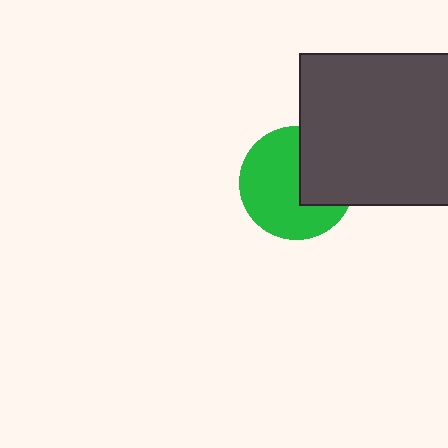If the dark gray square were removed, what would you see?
You would see the complete green circle.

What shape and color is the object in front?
The object in front is a dark gray square.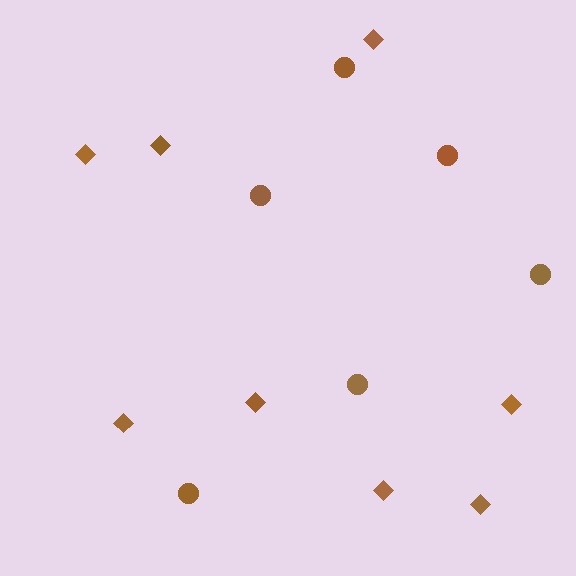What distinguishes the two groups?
There are 2 groups: one group of circles (6) and one group of diamonds (8).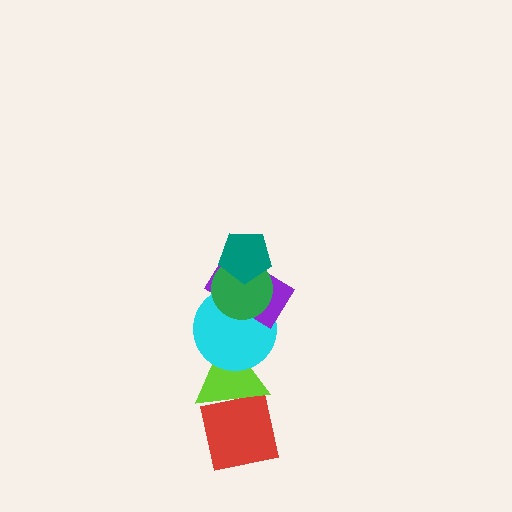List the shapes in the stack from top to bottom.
From top to bottom: the teal pentagon, the green circle, the purple rectangle, the cyan circle, the lime triangle, the red square.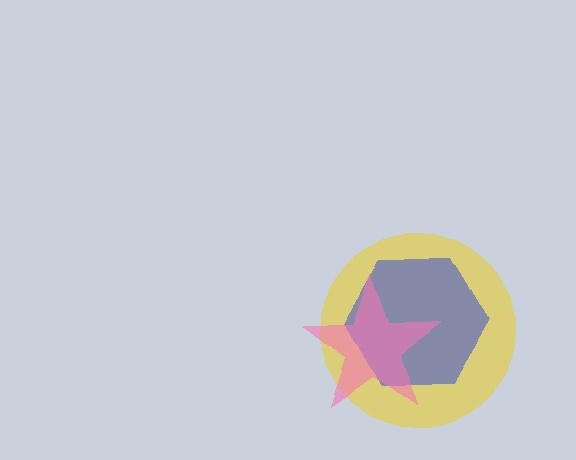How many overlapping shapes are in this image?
There are 3 overlapping shapes in the image.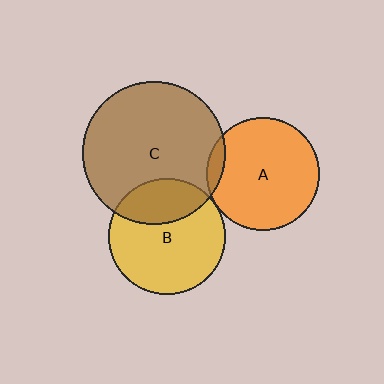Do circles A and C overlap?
Yes.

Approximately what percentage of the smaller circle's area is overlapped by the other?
Approximately 5%.